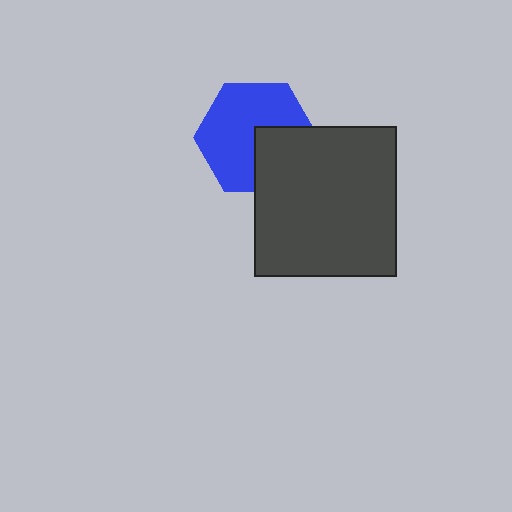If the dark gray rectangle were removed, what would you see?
You would see the complete blue hexagon.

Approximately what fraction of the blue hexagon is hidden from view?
Roughly 34% of the blue hexagon is hidden behind the dark gray rectangle.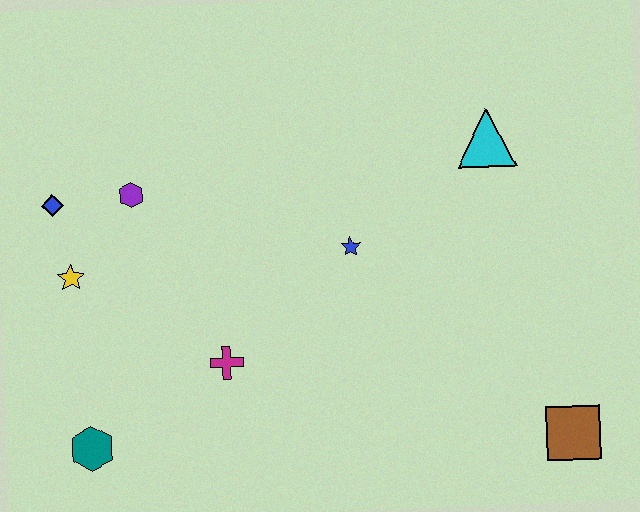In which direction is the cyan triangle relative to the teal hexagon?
The cyan triangle is to the right of the teal hexagon.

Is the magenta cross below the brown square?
No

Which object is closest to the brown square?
The blue star is closest to the brown square.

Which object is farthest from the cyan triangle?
The teal hexagon is farthest from the cyan triangle.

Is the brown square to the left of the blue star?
No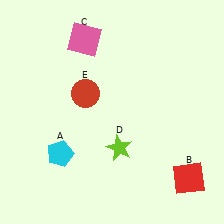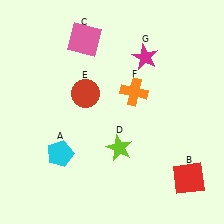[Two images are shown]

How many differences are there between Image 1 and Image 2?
There are 2 differences between the two images.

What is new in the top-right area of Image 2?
An orange cross (F) was added in the top-right area of Image 2.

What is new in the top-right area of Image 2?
A magenta star (G) was added in the top-right area of Image 2.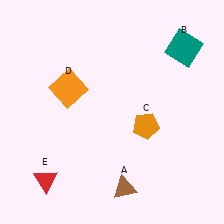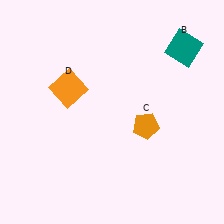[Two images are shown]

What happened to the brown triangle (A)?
The brown triangle (A) was removed in Image 2. It was in the bottom-right area of Image 1.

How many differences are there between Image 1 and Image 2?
There are 2 differences between the two images.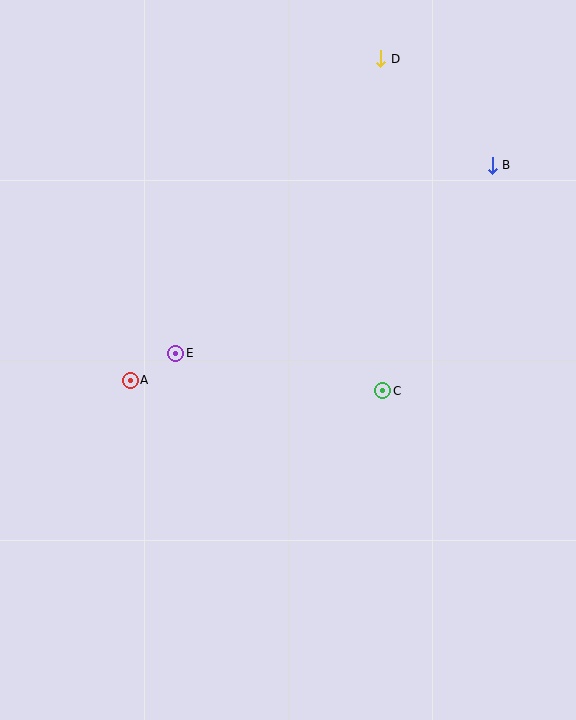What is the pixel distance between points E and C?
The distance between E and C is 211 pixels.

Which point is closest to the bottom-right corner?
Point C is closest to the bottom-right corner.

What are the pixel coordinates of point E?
Point E is at (176, 353).